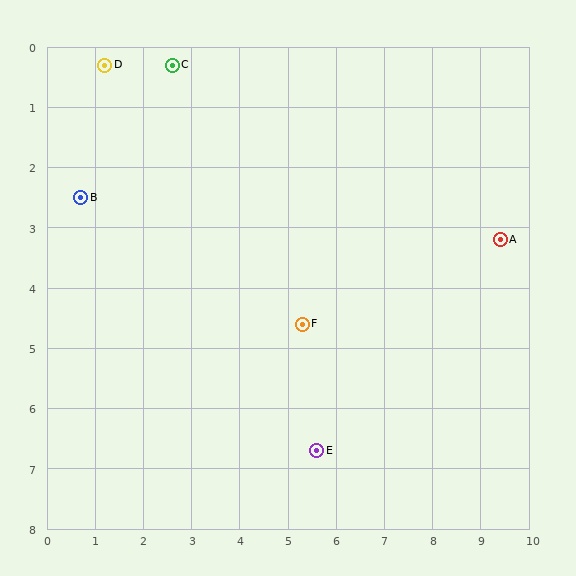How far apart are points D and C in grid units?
Points D and C are about 1.4 grid units apart.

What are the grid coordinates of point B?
Point B is at approximately (0.7, 2.5).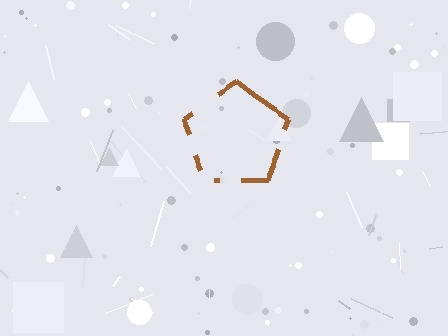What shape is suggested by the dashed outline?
The dashed outline suggests a pentagon.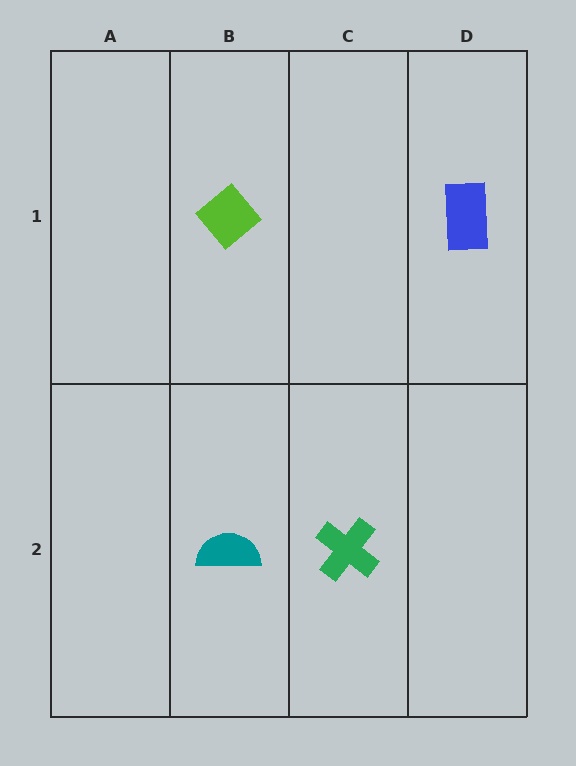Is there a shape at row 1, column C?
No, that cell is empty.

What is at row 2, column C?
A green cross.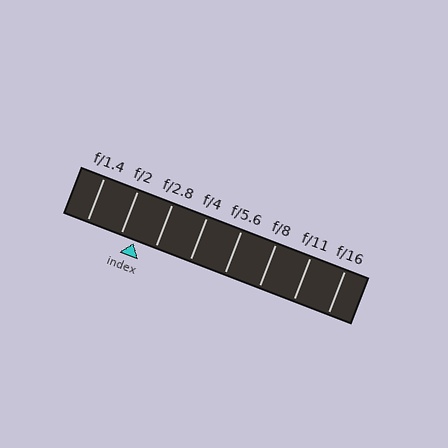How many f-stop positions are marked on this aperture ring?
There are 8 f-stop positions marked.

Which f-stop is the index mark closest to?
The index mark is closest to f/2.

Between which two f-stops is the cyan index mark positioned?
The index mark is between f/2 and f/2.8.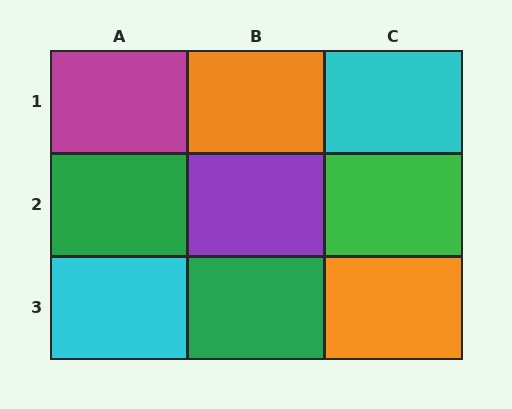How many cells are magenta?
1 cell is magenta.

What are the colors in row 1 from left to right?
Magenta, orange, cyan.